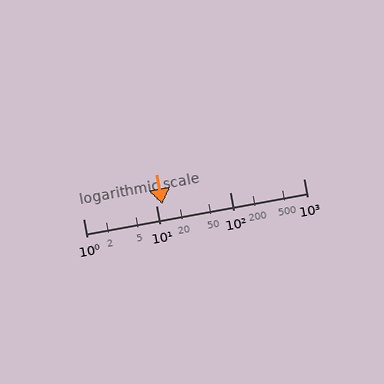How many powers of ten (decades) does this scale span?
The scale spans 3 decades, from 1 to 1000.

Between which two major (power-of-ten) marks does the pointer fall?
The pointer is between 10 and 100.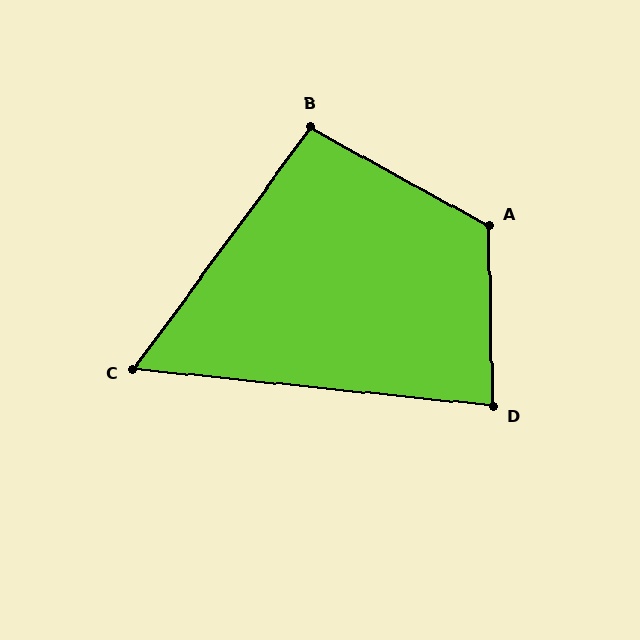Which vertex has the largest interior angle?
A, at approximately 120 degrees.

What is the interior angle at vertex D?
Approximately 83 degrees (acute).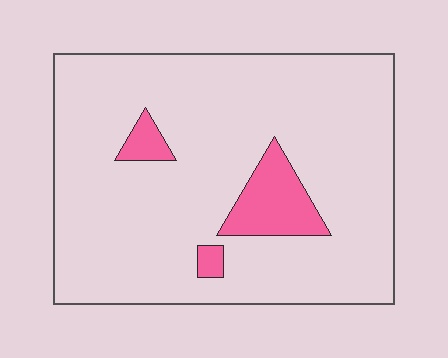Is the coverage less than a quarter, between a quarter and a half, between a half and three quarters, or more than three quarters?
Less than a quarter.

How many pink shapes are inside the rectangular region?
3.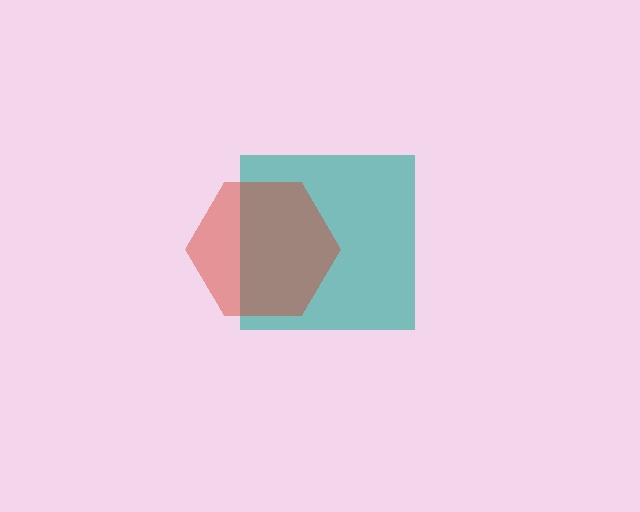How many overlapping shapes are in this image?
There are 2 overlapping shapes in the image.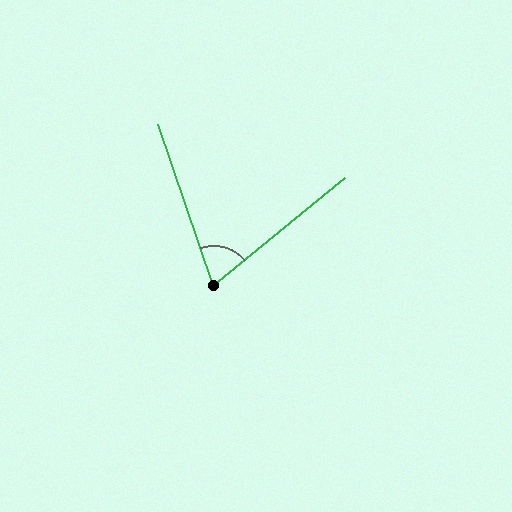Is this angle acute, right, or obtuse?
It is acute.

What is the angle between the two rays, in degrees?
Approximately 70 degrees.